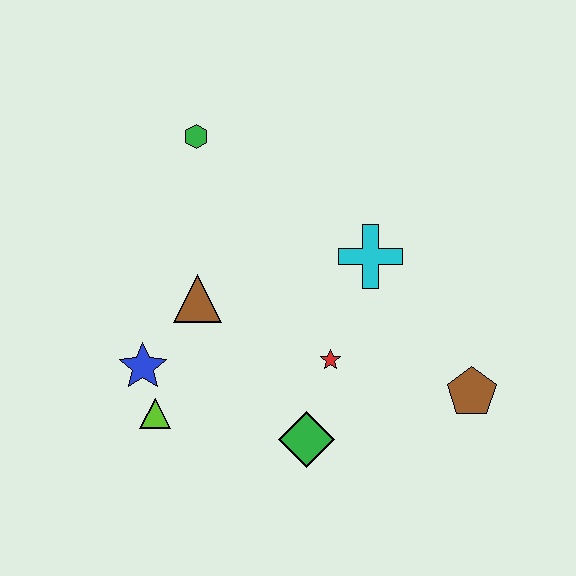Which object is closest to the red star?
The green diamond is closest to the red star.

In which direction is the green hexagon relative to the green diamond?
The green hexagon is above the green diamond.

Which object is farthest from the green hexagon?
The brown pentagon is farthest from the green hexagon.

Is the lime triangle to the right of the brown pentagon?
No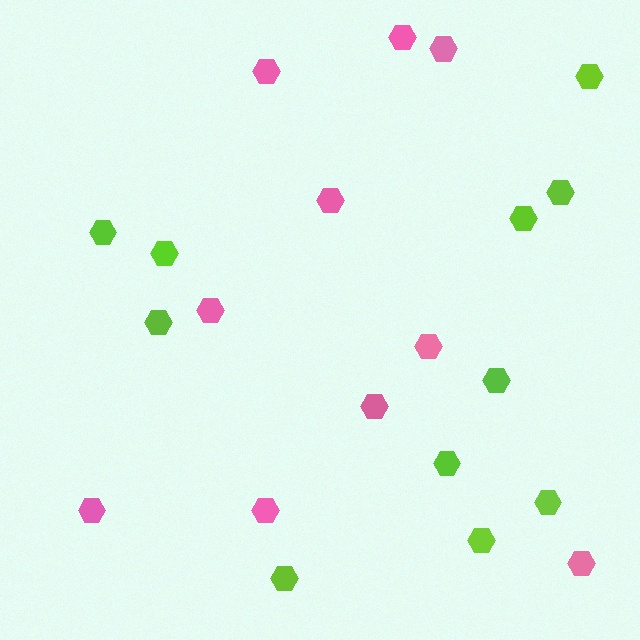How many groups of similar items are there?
There are 2 groups: one group of pink hexagons (10) and one group of lime hexagons (11).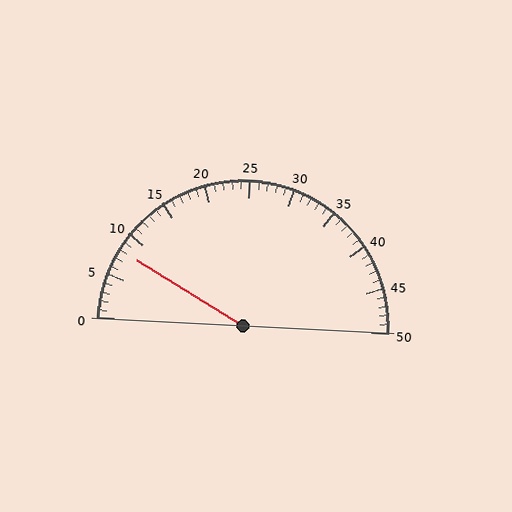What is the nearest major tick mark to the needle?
The nearest major tick mark is 10.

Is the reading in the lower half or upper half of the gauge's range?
The reading is in the lower half of the range (0 to 50).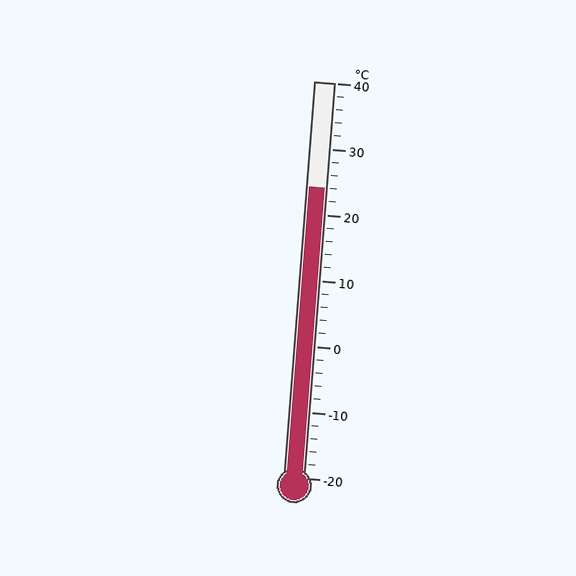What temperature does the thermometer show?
The thermometer shows approximately 24°C.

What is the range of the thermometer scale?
The thermometer scale ranges from -20°C to 40°C.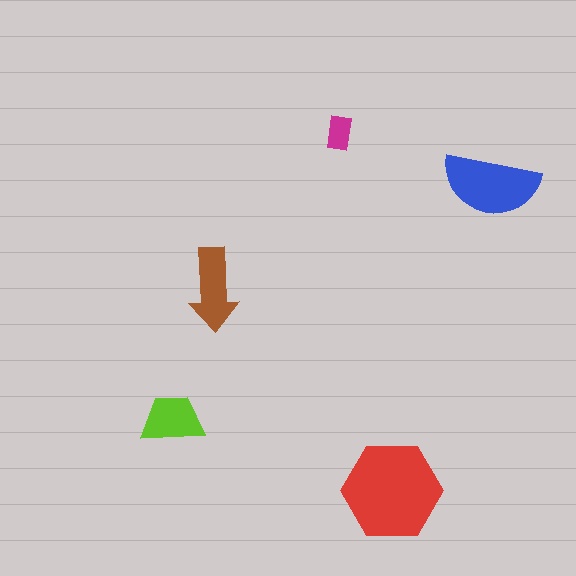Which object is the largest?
The red hexagon.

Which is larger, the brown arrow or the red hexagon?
The red hexagon.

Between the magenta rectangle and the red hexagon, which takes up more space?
The red hexagon.